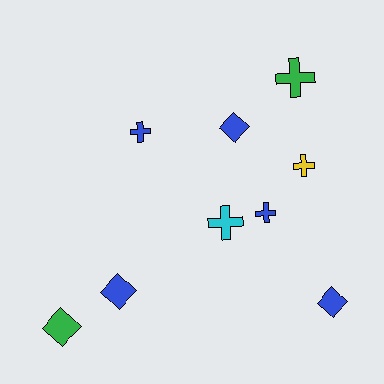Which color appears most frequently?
Blue, with 5 objects.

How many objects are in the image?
There are 9 objects.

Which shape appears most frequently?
Cross, with 5 objects.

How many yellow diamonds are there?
There are no yellow diamonds.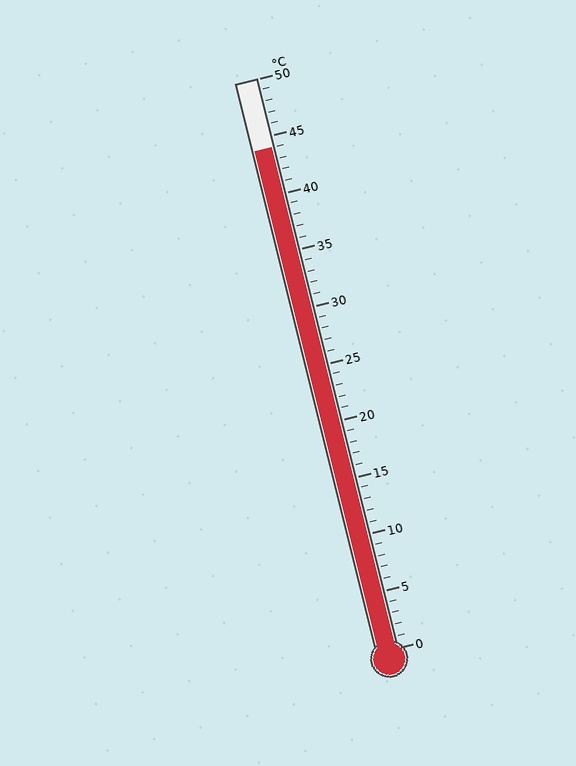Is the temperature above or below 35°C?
The temperature is above 35°C.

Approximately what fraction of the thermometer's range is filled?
The thermometer is filled to approximately 90% of its range.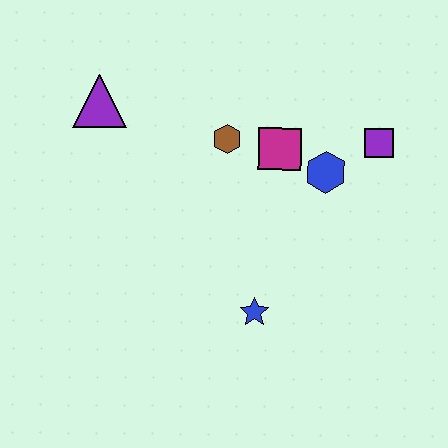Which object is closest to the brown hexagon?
The magenta square is closest to the brown hexagon.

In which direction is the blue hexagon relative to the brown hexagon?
The blue hexagon is to the right of the brown hexagon.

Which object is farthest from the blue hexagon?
The purple triangle is farthest from the blue hexagon.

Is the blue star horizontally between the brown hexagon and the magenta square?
Yes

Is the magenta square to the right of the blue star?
Yes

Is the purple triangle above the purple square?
Yes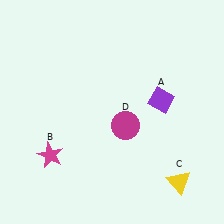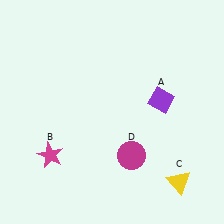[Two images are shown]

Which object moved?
The magenta circle (D) moved down.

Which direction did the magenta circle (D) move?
The magenta circle (D) moved down.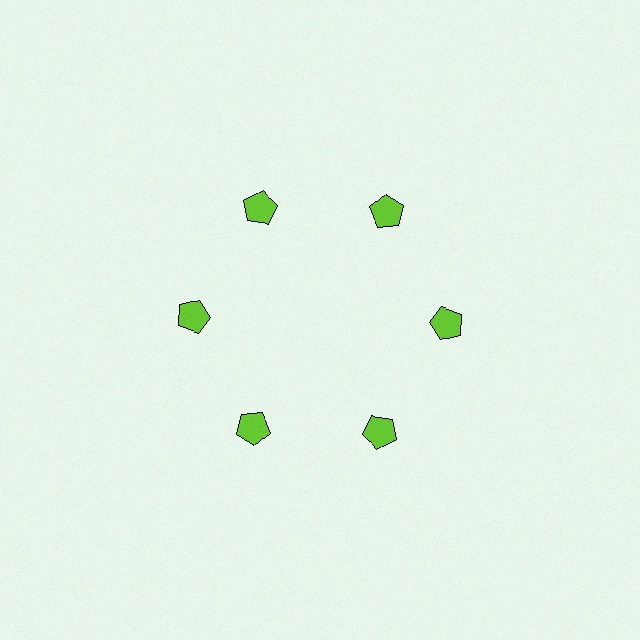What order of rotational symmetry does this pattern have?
This pattern has 6-fold rotational symmetry.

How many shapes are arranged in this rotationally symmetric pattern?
There are 6 shapes, arranged in 6 groups of 1.